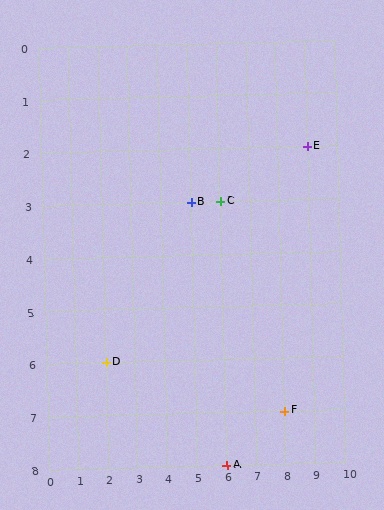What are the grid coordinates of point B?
Point B is at grid coordinates (5, 3).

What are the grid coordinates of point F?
Point F is at grid coordinates (8, 7).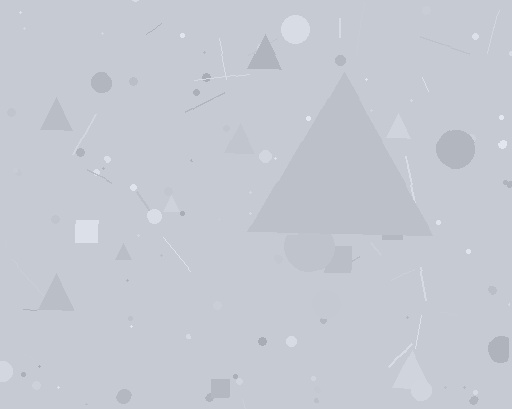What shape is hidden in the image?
A triangle is hidden in the image.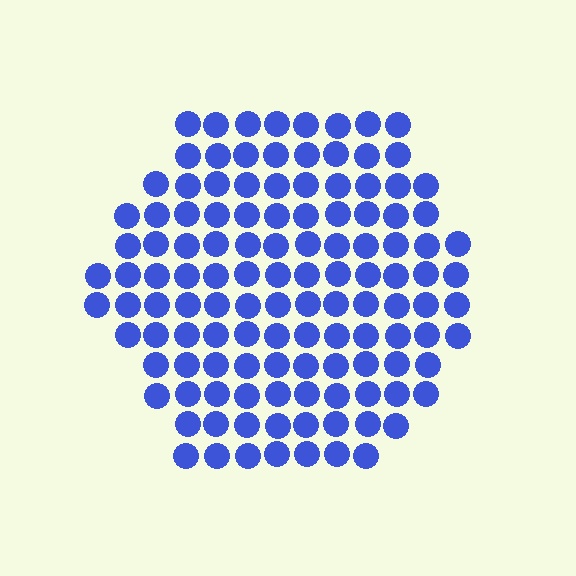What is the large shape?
The large shape is a hexagon.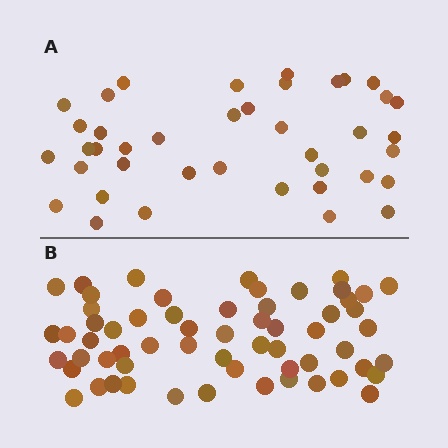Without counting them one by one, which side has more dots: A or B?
Region B (the bottom region) has more dots.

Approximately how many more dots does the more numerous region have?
Region B has approximately 20 more dots than region A.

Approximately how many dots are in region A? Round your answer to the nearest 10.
About 40 dots.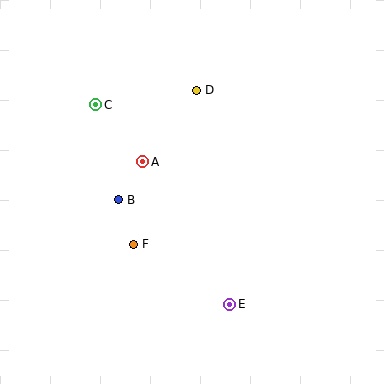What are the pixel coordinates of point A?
Point A is at (143, 162).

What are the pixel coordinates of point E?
Point E is at (230, 304).